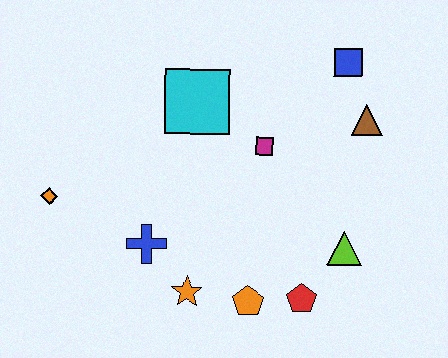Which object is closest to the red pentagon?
The orange pentagon is closest to the red pentagon.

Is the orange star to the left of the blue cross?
No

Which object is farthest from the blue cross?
The blue square is farthest from the blue cross.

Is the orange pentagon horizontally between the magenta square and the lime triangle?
No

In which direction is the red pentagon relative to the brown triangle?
The red pentagon is below the brown triangle.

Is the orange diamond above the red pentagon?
Yes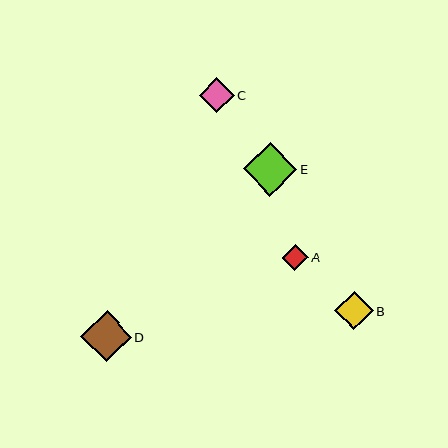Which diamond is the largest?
Diamond E is the largest with a size of approximately 54 pixels.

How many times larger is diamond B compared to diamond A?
Diamond B is approximately 1.5 times the size of diamond A.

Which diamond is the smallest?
Diamond A is the smallest with a size of approximately 26 pixels.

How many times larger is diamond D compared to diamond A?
Diamond D is approximately 2.0 times the size of diamond A.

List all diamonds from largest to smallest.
From largest to smallest: E, D, B, C, A.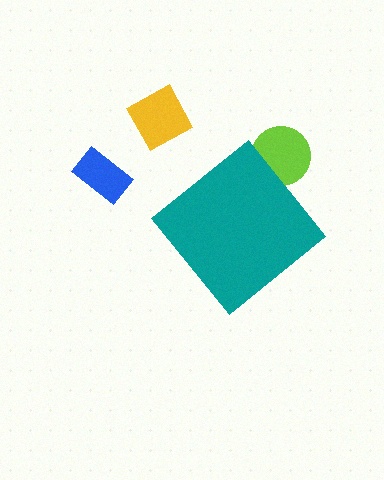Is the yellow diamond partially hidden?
No, the yellow diamond is fully visible.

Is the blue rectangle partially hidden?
No, the blue rectangle is fully visible.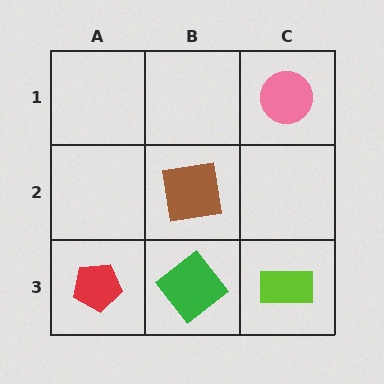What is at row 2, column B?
A brown square.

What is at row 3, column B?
A green diamond.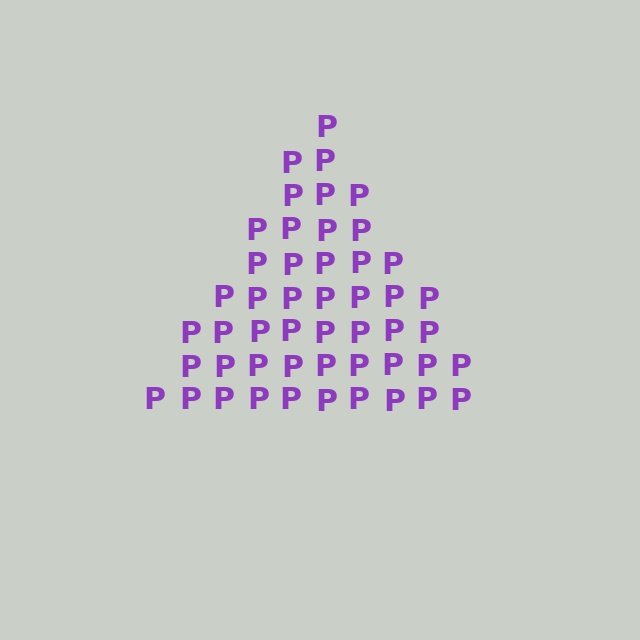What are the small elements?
The small elements are letter P's.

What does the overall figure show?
The overall figure shows a triangle.